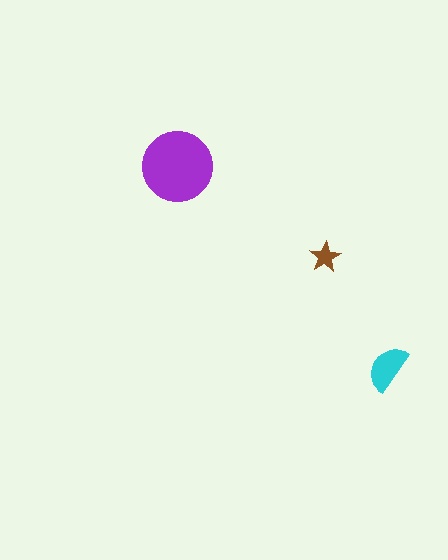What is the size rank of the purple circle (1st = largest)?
1st.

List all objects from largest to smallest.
The purple circle, the cyan semicircle, the brown star.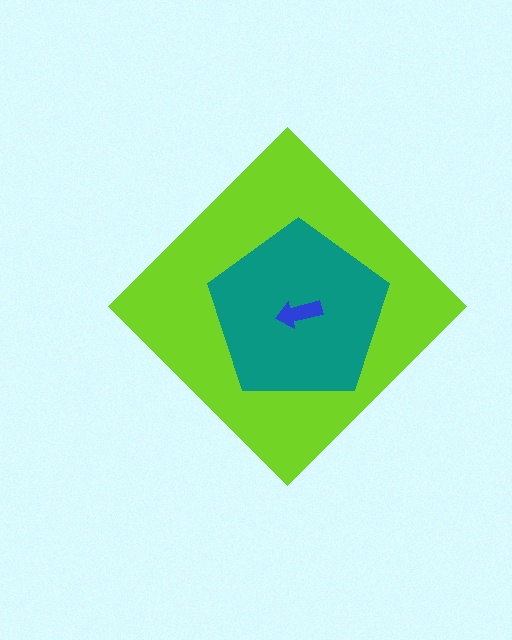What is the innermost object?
The blue arrow.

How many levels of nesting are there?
3.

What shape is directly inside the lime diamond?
The teal pentagon.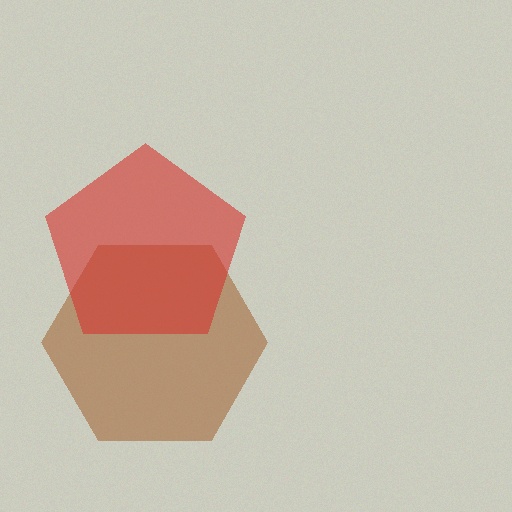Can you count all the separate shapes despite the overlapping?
Yes, there are 2 separate shapes.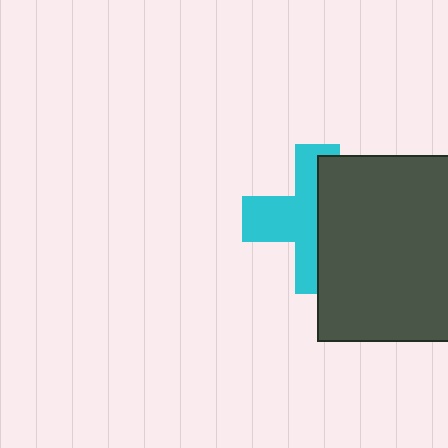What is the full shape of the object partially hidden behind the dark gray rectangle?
The partially hidden object is a cyan cross.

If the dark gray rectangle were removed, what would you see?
You would see the complete cyan cross.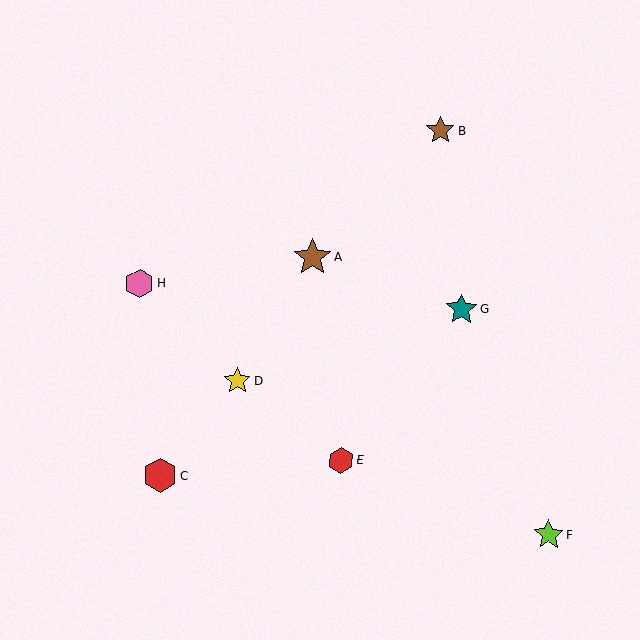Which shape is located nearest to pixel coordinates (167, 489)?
The red hexagon (labeled C) at (160, 475) is nearest to that location.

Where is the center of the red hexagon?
The center of the red hexagon is at (160, 475).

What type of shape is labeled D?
Shape D is a yellow star.